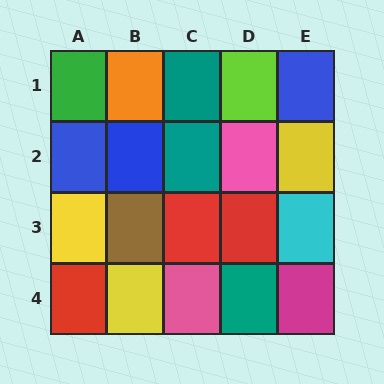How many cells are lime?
1 cell is lime.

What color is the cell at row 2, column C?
Teal.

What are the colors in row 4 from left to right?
Red, yellow, pink, teal, magenta.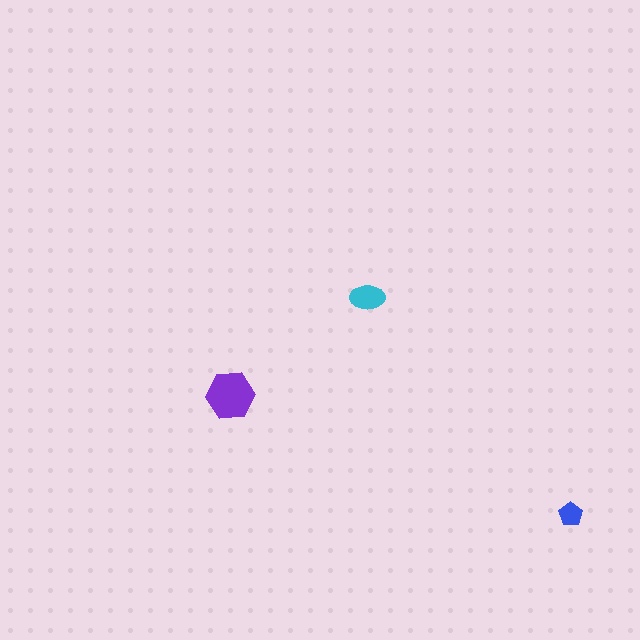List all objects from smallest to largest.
The blue pentagon, the cyan ellipse, the purple hexagon.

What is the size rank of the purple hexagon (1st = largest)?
1st.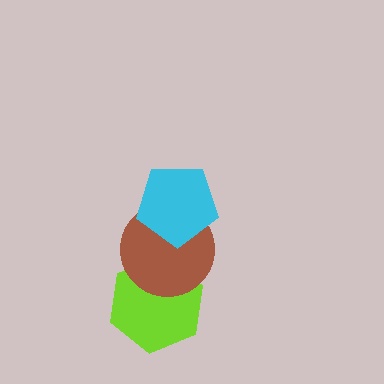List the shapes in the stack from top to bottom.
From top to bottom: the cyan pentagon, the brown circle, the lime hexagon.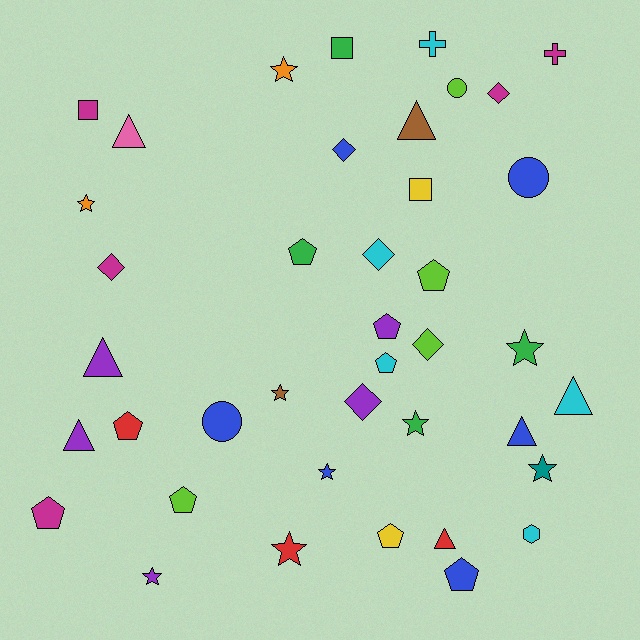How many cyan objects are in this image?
There are 5 cyan objects.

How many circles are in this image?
There are 3 circles.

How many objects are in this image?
There are 40 objects.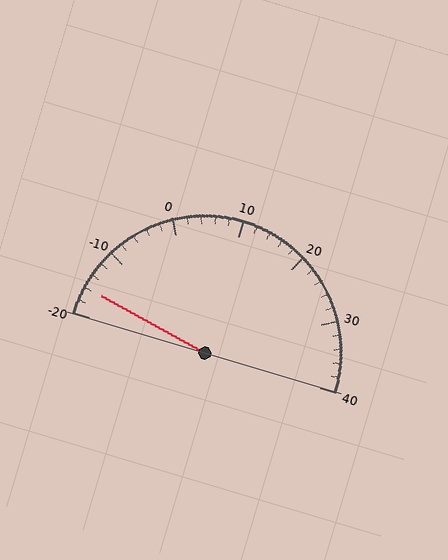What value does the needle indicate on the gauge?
The needle indicates approximately -16.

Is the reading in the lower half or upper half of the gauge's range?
The reading is in the lower half of the range (-20 to 40).